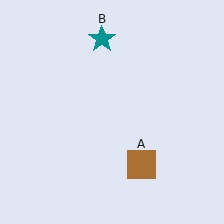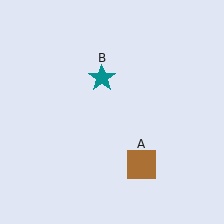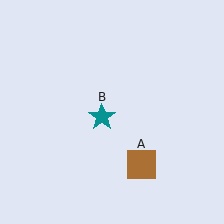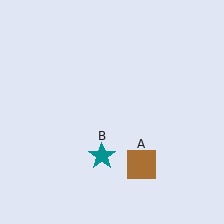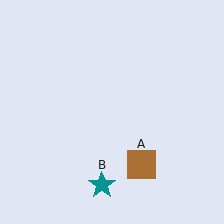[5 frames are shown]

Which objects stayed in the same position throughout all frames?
Brown square (object A) remained stationary.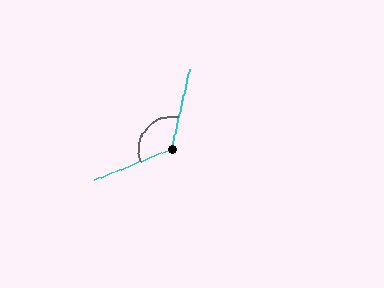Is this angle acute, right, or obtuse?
It is obtuse.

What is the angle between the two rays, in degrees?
Approximately 125 degrees.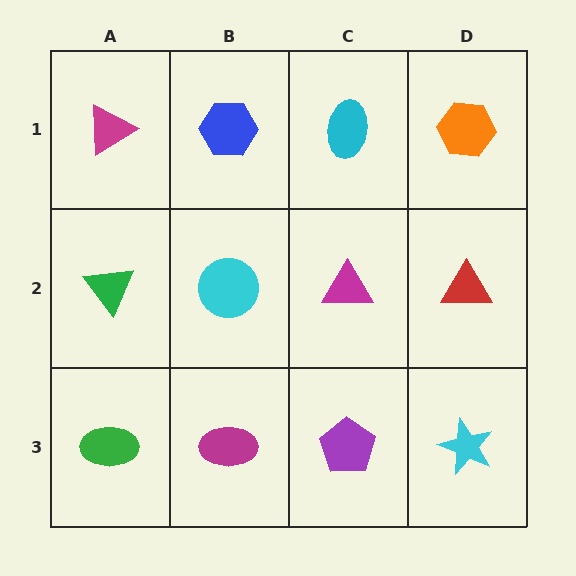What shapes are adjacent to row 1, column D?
A red triangle (row 2, column D), a cyan ellipse (row 1, column C).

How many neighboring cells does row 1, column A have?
2.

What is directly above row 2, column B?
A blue hexagon.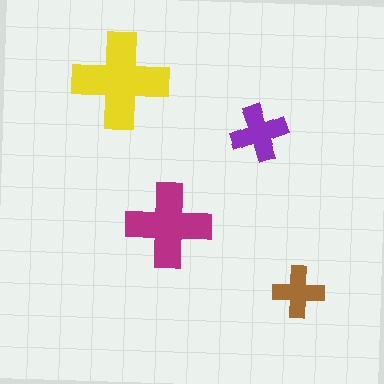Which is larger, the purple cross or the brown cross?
The purple one.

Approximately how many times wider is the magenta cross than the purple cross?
About 1.5 times wider.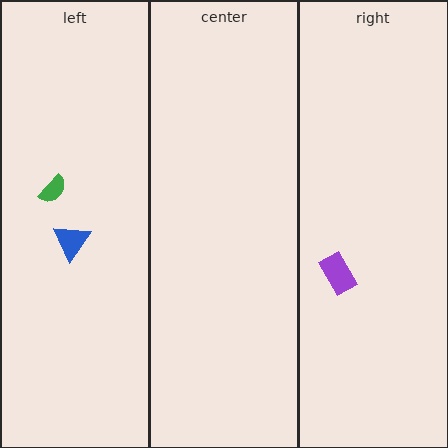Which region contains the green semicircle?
The left region.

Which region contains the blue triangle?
The left region.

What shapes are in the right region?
The purple rectangle.